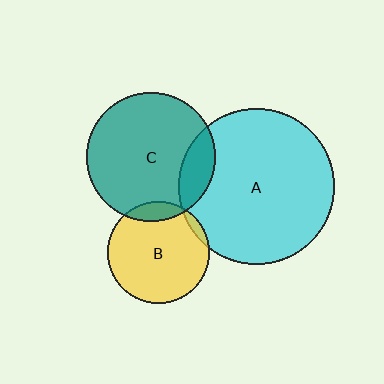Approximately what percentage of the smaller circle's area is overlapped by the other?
Approximately 5%.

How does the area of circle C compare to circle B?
Approximately 1.6 times.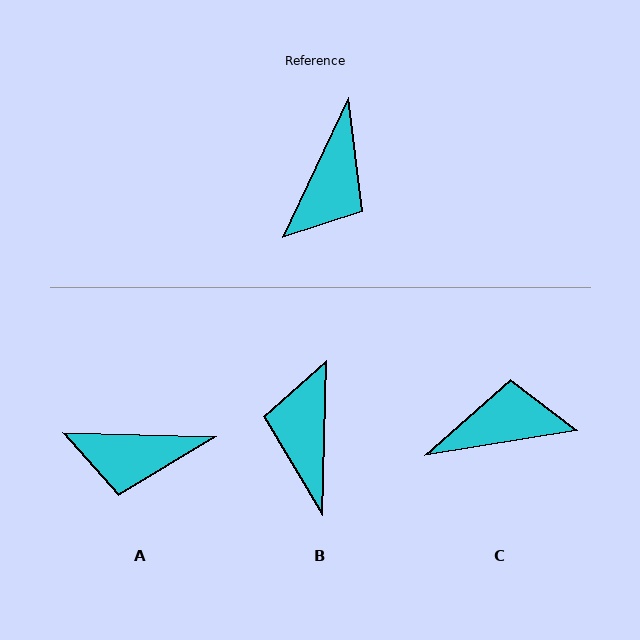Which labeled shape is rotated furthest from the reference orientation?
B, about 156 degrees away.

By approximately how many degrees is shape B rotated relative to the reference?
Approximately 156 degrees clockwise.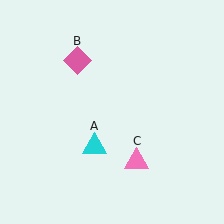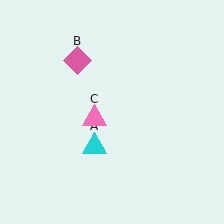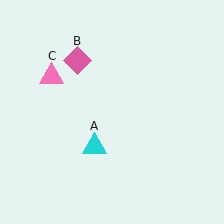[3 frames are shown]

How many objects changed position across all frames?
1 object changed position: pink triangle (object C).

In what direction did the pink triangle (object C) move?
The pink triangle (object C) moved up and to the left.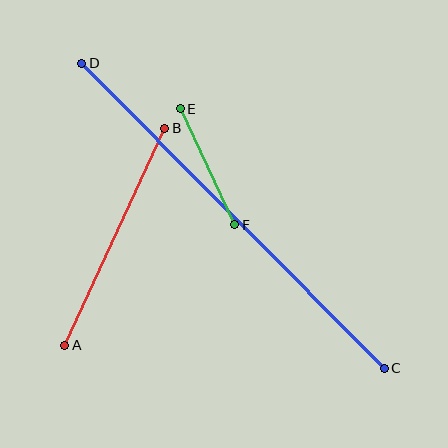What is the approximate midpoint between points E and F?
The midpoint is at approximately (207, 167) pixels.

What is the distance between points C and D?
The distance is approximately 429 pixels.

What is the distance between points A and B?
The distance is approximately 239 pixels.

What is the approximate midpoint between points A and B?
The midpoint is at approximately (115, 237) pixels.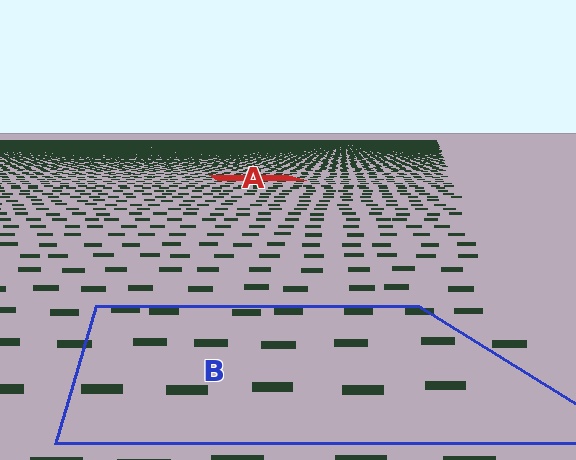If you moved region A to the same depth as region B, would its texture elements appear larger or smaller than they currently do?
They would appear larger. At a closer depth, the same texture elements are projected at a bigger on-screen size.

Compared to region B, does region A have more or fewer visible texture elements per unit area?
Region A has more texture elements per unit area — they are packed more densely because it is farther away.